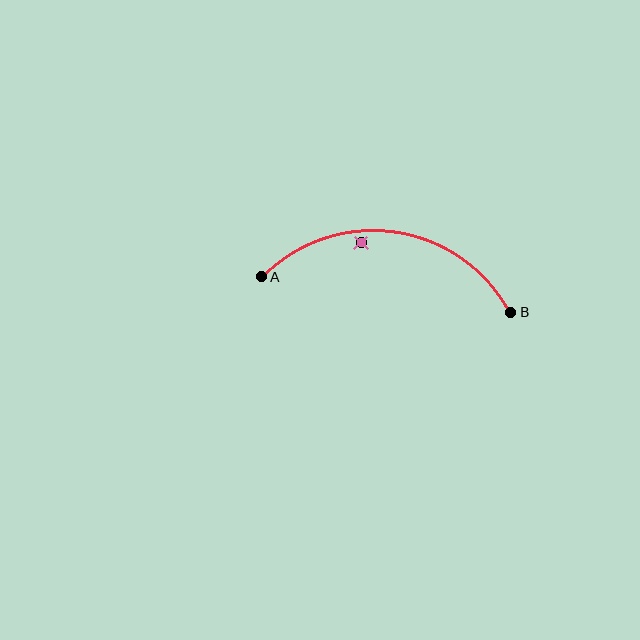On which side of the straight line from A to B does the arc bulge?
The arc bulges above the straight line connecting A and B.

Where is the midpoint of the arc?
The arc midpoint is the point on the curve farthest from the straight line joining A and B. It sits above that line.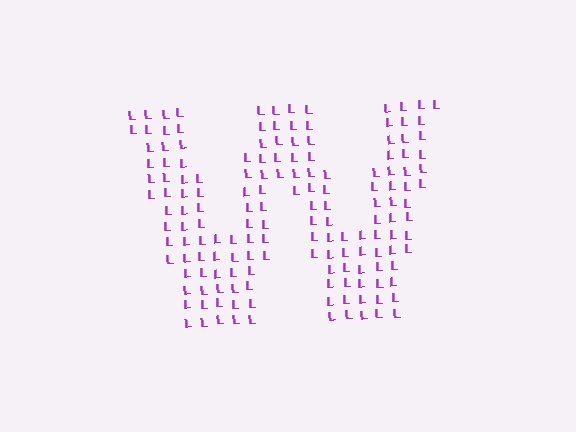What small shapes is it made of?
It is made of small letter L's.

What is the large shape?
The large shape is the letter W.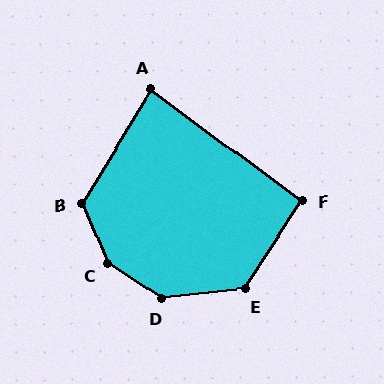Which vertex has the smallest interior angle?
A, at approximately 85 degrees.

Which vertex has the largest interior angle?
C, at approximately 146 degrees.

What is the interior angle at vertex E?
Approximately 129 degrees (obtuse).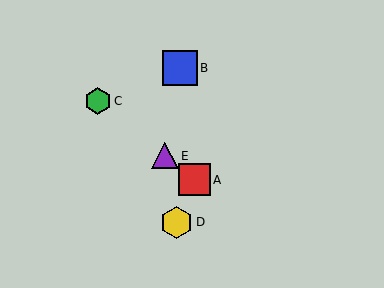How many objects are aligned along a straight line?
3 objects (A, C, E) are aligned along a straight line.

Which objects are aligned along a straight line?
Objects A, C, E are aligned along a straight line.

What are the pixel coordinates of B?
Object B is at (180, 68).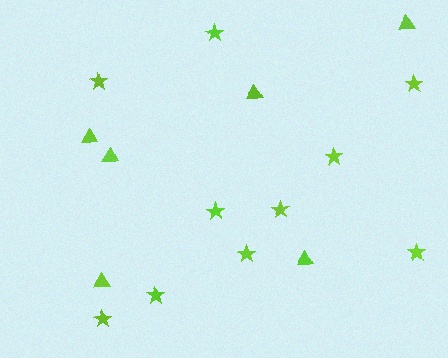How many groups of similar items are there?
There are 2 groups: one group of triangles (6) and one group of stars (10).